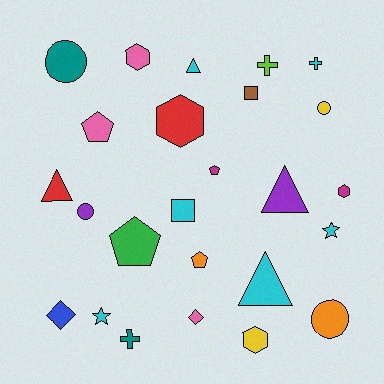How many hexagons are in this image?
There are 4 hexagons.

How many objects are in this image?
There are 25 objects.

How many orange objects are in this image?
There are 2 orange objects.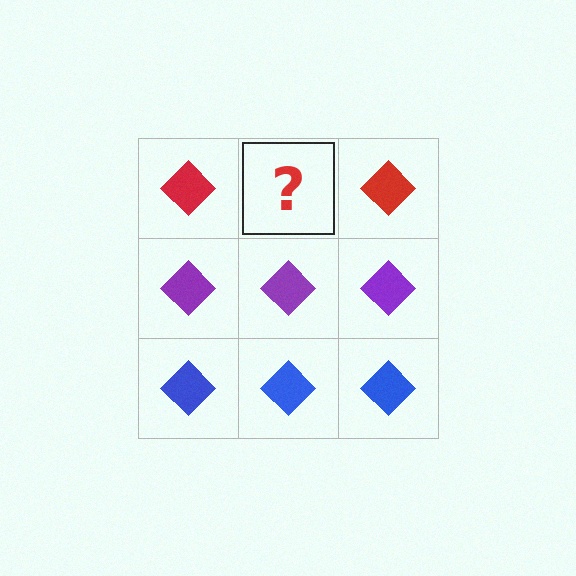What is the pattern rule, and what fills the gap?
The rule is that each row has a consistent color. The gap should be filled with a red diamond.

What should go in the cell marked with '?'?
The missing cell should contain a red diamond.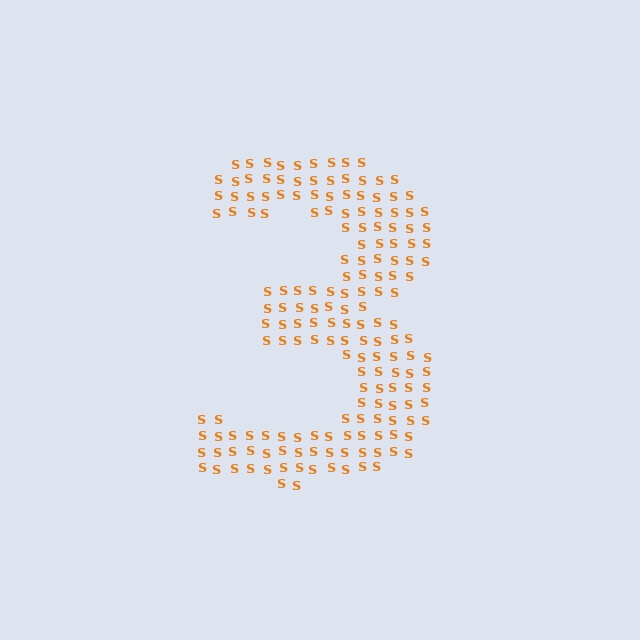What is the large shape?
The large shape is the digit 3.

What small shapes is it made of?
It is made of small letter S's.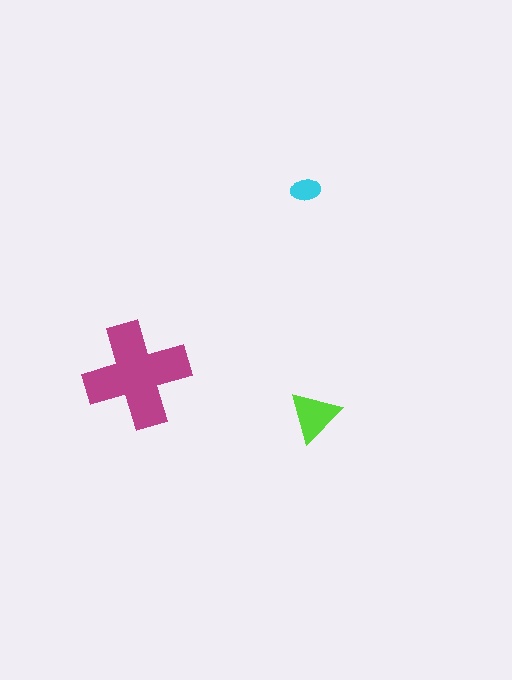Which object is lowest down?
The lime triangle is bottommost.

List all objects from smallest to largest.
The cyan ellipse, the lime triangle, the magenta cross.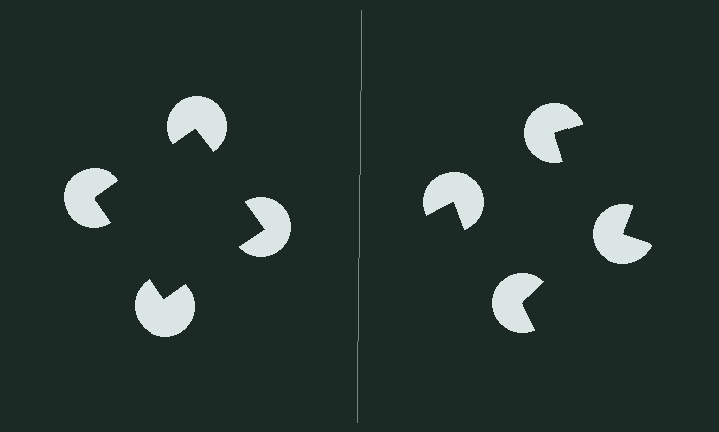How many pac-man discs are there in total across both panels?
8 — 4 on each side.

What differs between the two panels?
The pac-man discs are positioned identically on both sides; only the wedge orientations differ. On the left they align to a square; on the right they are misaligned.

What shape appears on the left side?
An illusory square.